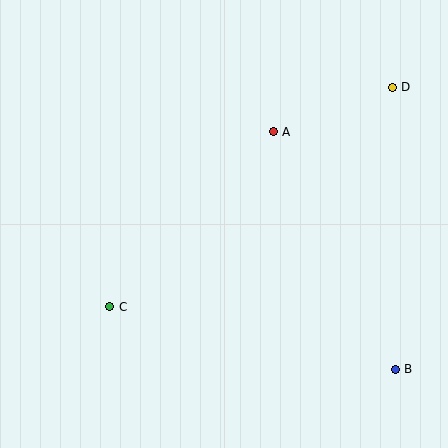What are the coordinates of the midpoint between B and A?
The midpoint between B and A is at (334, 251).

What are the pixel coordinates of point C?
Point C is at (110, 307).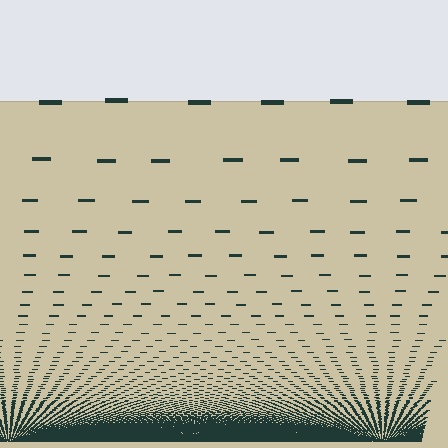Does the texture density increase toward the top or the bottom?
Density increases toward the bottom.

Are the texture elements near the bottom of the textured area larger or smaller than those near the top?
Smaller. The gradient is inverted — elements near the bottom are smaller and denser.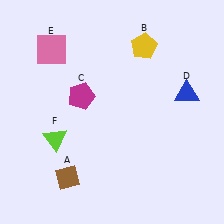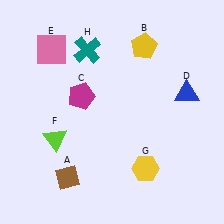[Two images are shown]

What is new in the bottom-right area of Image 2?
A yellow hexagon (G) was added in the bottom-right area of Image 2.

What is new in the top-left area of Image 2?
A teal cross (H) was added in the top-left area of Image 2.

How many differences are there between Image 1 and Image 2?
There are 2 differences between the two images.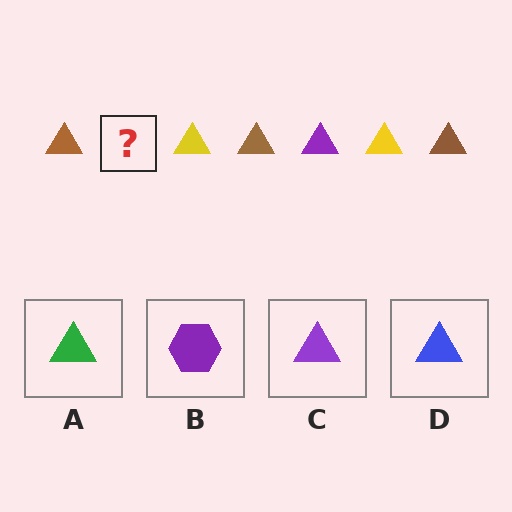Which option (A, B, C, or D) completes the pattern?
C.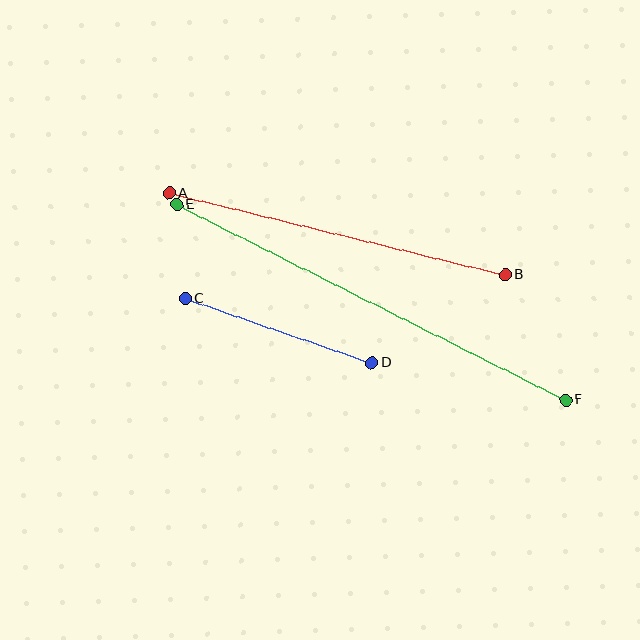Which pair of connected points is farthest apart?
Points E and F are farthest apart.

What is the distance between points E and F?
The distance is approximately 436 pixels.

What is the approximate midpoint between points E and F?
The midpoint is at approximately (371, 302) pixels.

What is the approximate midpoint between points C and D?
The midpoint is at approximately (279, 330) pixels.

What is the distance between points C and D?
The distance is approximately 198 pixels.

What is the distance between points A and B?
The distance is approximately 345 pixels.